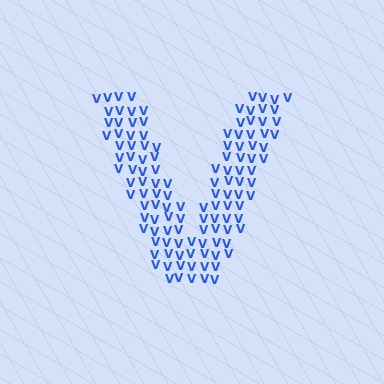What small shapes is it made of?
It is made of small letter V's.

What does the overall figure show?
The overall figure shows the letter V.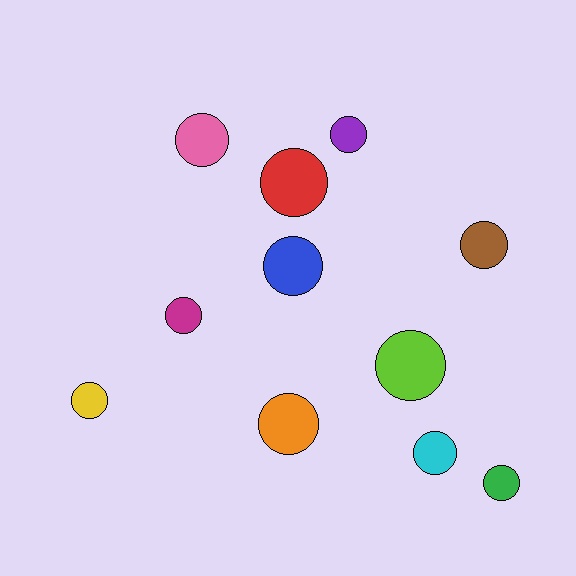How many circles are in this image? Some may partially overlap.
There are 11 circles.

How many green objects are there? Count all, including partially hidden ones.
There is 1 green object.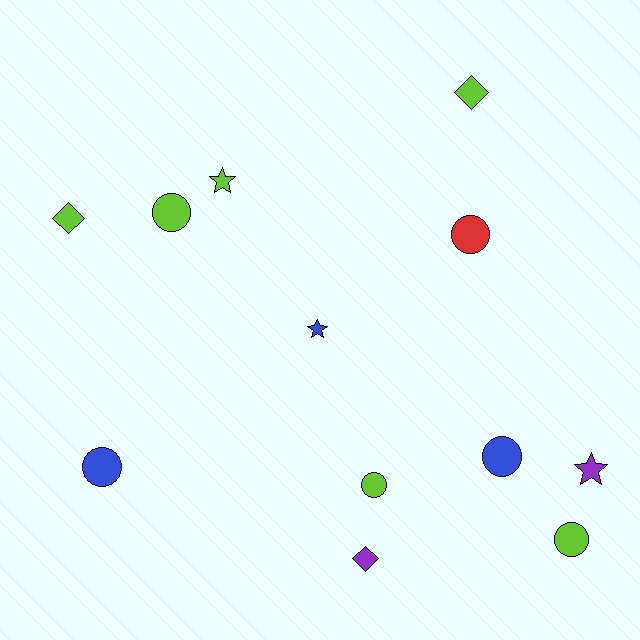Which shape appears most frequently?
Circle, with 6 objects.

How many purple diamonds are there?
There is 1 purple diamond.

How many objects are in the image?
There are 12 objects.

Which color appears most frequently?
Lime, with 6 objects.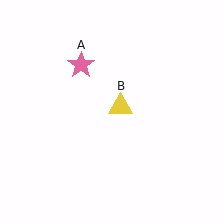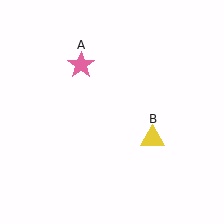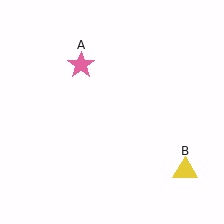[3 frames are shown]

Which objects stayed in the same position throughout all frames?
Pink star (object A) remained stationary.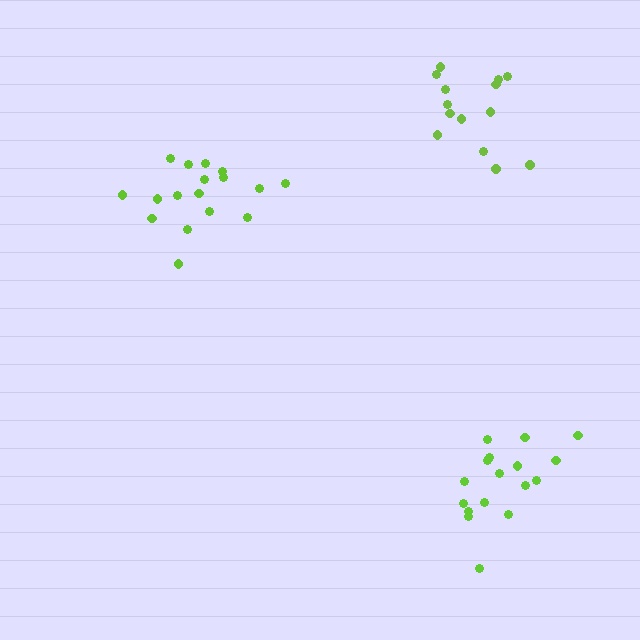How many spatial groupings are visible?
There are 3 spatial groupings.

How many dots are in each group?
Group 1: 14 dots, Group 2: 17 dots, Group 3: 17 dots (48 total).